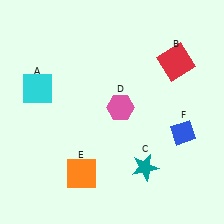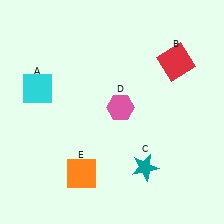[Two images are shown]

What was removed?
The blue diamond (F) was removed in Image 2.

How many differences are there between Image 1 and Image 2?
There is 1 difference between the two images.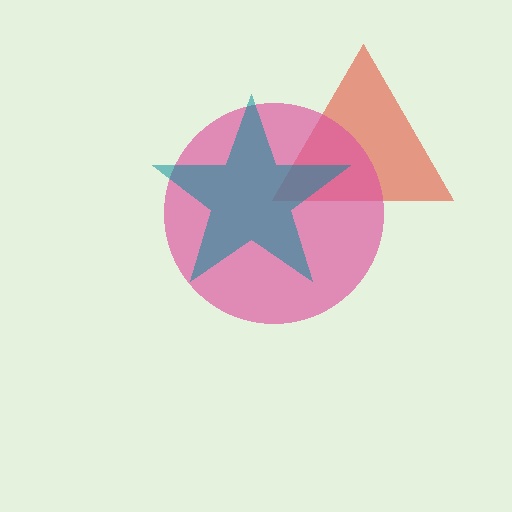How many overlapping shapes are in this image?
There are 3 overlapping shapes in the image.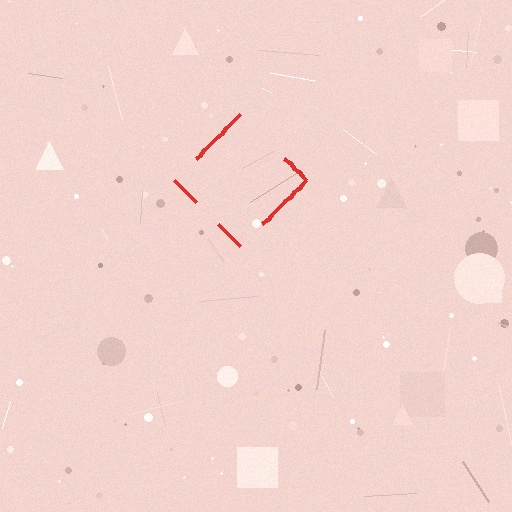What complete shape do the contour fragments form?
The contour fragments form a diamond.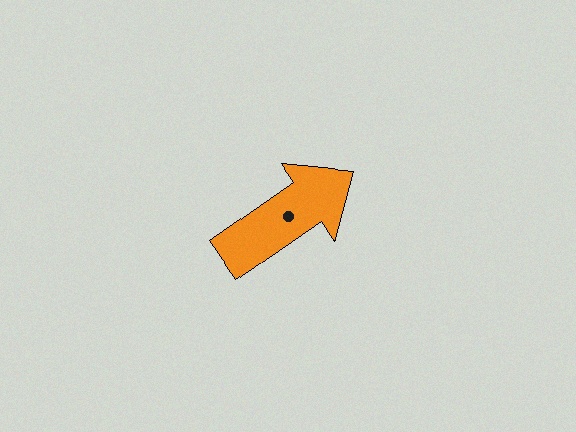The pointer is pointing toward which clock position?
Roughly 2 o'clock.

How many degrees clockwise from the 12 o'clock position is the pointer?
Approximately 55 degrees.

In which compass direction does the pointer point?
Northeast.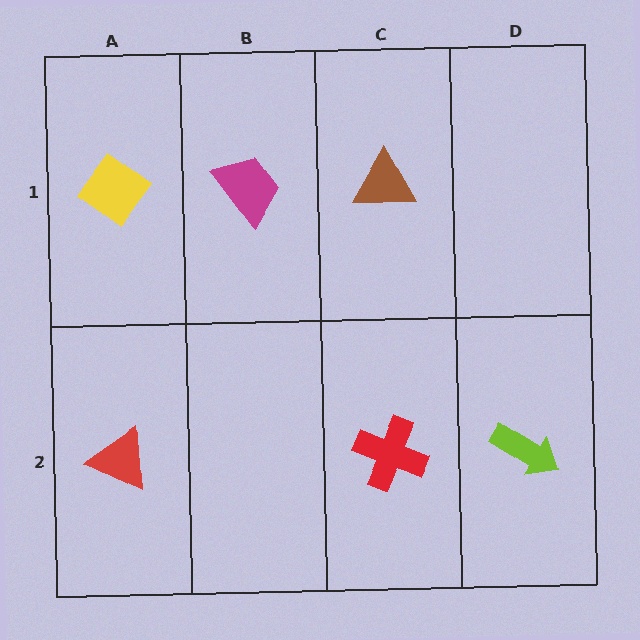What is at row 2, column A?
A red triangle.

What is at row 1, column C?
A brown triangle.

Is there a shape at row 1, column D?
No, that cell is empty.